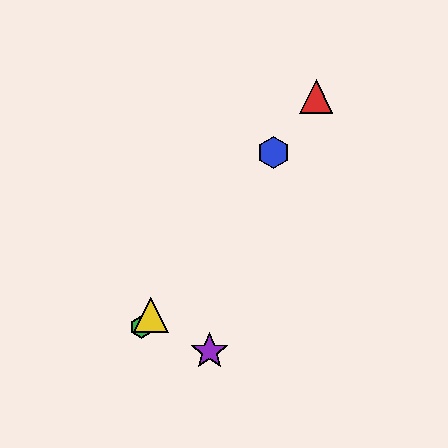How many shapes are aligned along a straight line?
4 shapes (the red triangle, the blue hexagon, the green hexagon, the yellow triangle) are aligned along a straight line.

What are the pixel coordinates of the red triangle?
The red triangle is at (316, 96).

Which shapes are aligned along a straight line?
The red triangle, the blue hexagon, the green hexagon, the yellow triangle are aligned along a straight line.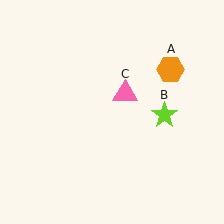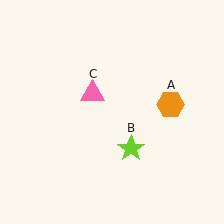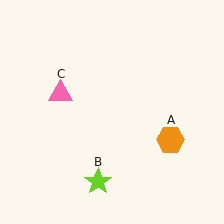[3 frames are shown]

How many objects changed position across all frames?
3 objects changed position: orange hexagon (object A), lime star (object B), pink triangle (object C).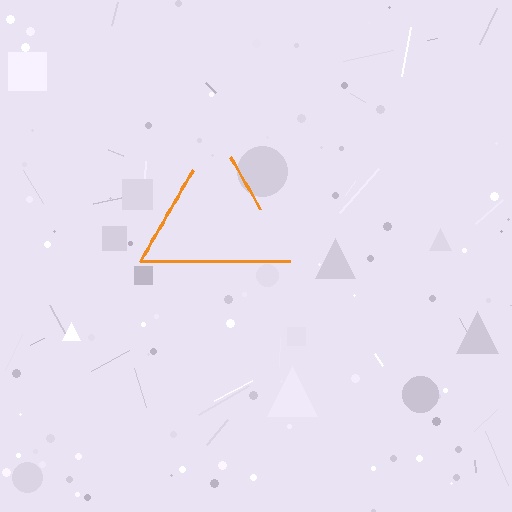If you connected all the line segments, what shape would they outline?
They would outline a triangle.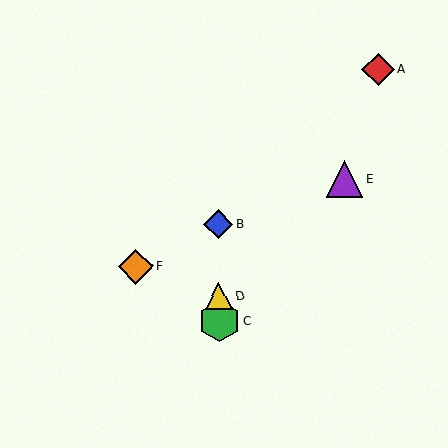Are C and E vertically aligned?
No, C is at x≈219 and E is at x≈344.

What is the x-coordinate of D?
Object D is at x≈219.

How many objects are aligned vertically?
3 objects (B, C, D) are aligned vertically.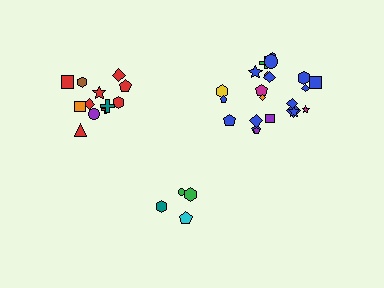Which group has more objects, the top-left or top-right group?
The top-right group.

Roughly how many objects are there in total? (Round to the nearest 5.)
Roughly 40 objects in total.